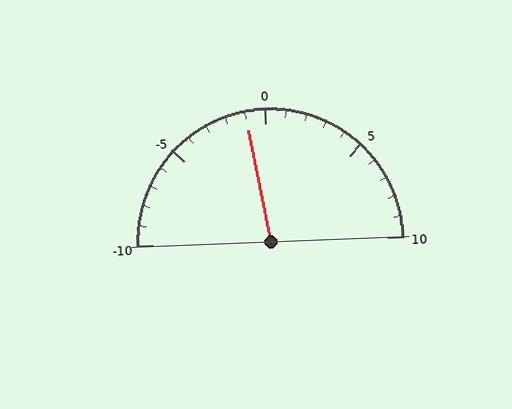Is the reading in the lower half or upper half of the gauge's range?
The reading is in the lower half of the range (-10 to 10).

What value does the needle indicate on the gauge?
The needle indicates approximately -1.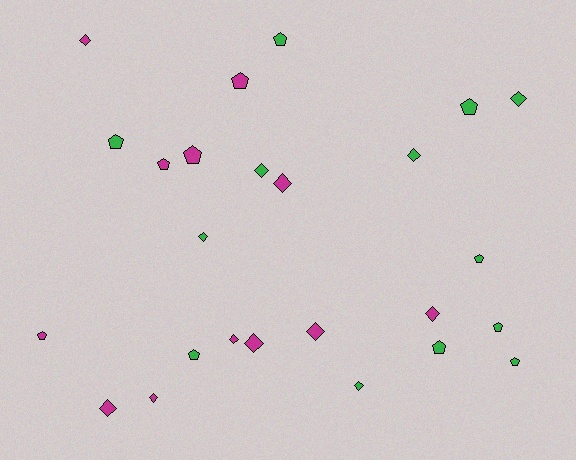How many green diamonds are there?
There are 5 green diamonds.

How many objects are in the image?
There are 25 objects.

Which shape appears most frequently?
Diamond, with 13 objects.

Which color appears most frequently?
Green, with 13 objects.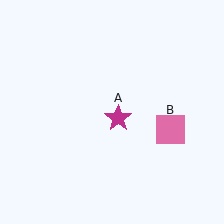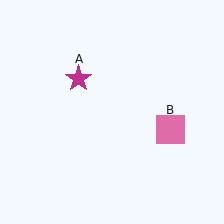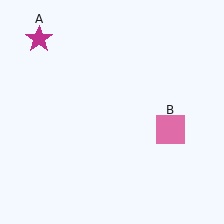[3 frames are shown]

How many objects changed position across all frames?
1 object changed position: magenta star (object A).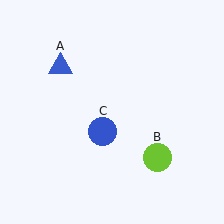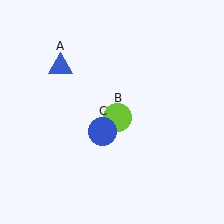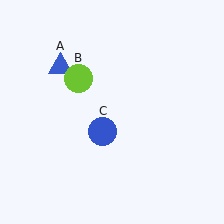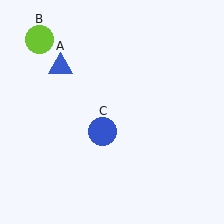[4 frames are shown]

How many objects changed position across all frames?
1 object changed position: lime circle (object B).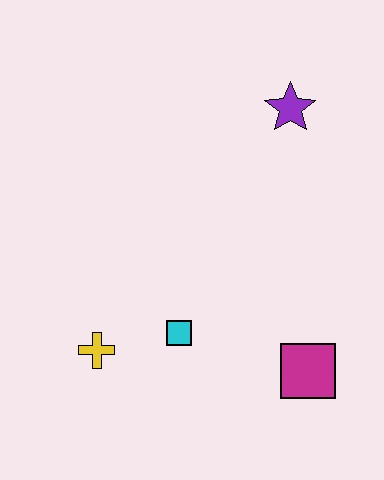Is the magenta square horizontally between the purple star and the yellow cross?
No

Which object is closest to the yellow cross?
The cyan square is closest to the yellow cross.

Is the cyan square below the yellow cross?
No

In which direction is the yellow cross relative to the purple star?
The yellow cross is below the purple star.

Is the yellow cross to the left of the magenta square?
Yes